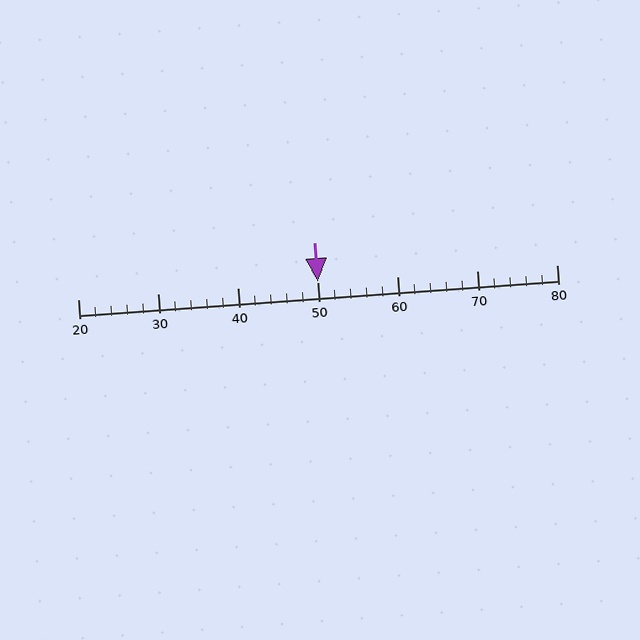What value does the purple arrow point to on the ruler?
The purple arrow points to approximately 50.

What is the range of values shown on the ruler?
The ruler shows values from 20 to 80.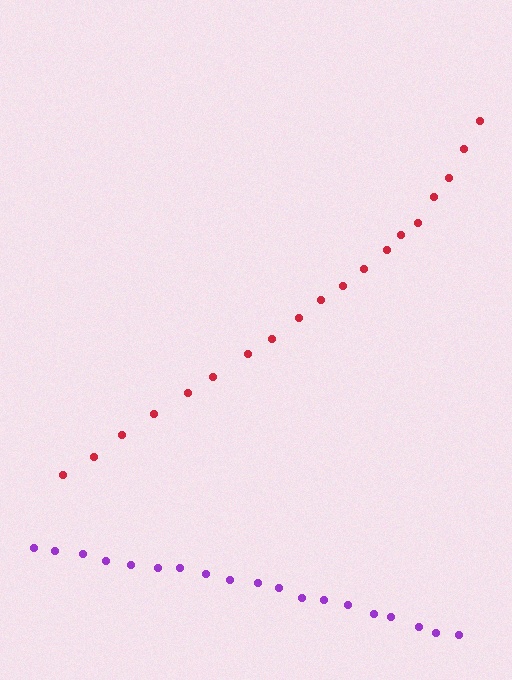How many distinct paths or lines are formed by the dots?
There are 2 distinct paths.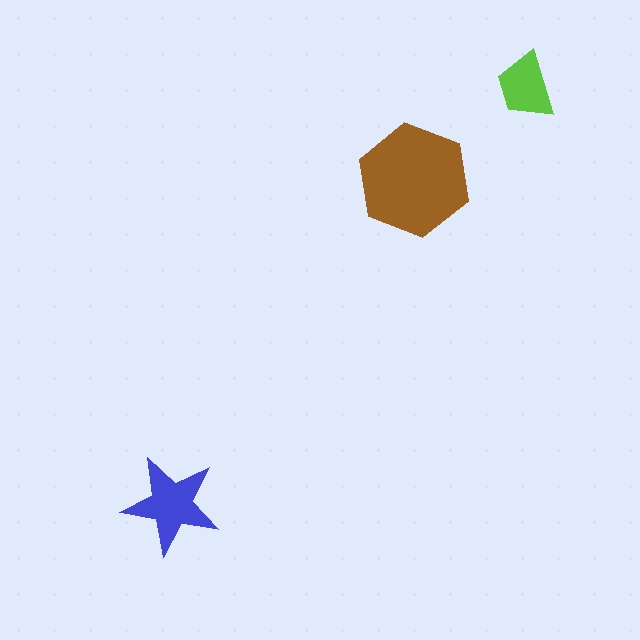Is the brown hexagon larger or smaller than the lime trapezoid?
Larger.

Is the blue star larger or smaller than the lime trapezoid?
Larger.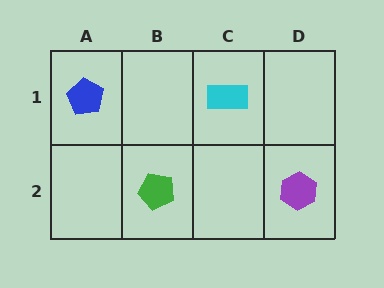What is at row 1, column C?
A cyan rectangle.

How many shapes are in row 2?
2 shapes.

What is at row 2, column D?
A purple hexagon.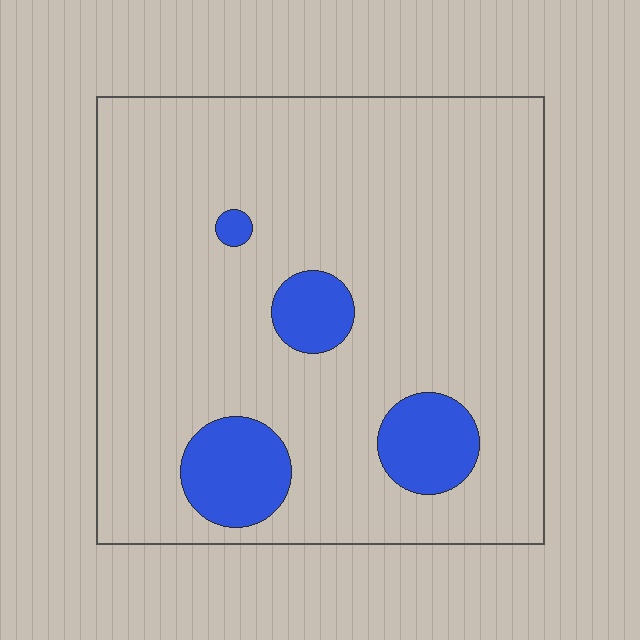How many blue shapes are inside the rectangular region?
4.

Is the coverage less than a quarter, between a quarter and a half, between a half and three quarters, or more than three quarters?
Less than a quarter.